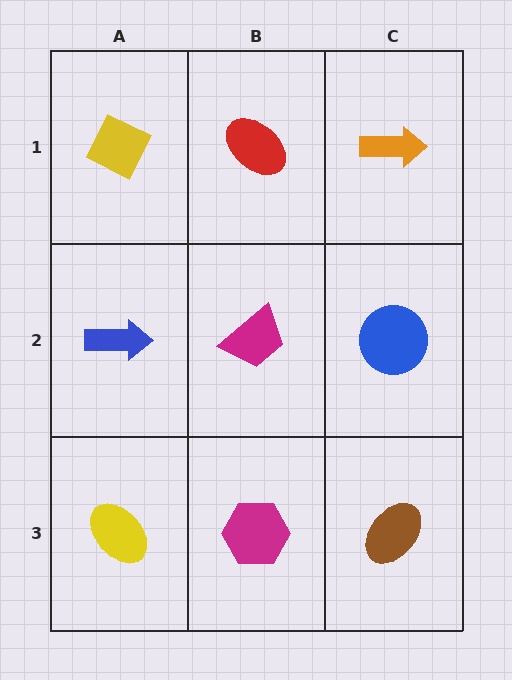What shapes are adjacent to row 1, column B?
A magenta trapezoid (row 2, column B), a yellow diamond (row 1, column A), an orange arrow (row 1, column C).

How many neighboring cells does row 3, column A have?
2.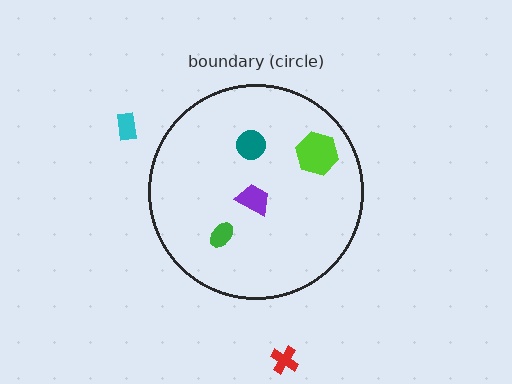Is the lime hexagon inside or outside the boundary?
Inside.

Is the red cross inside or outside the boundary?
Outside.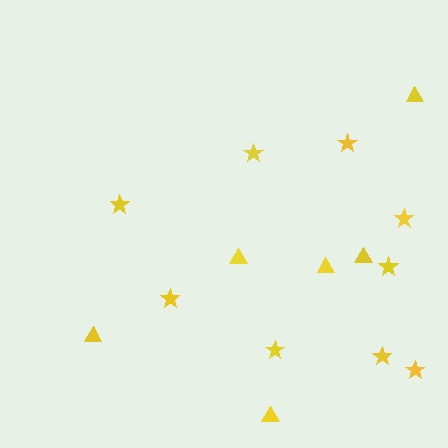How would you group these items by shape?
There are 2 groups: one group of stars (9) and one group of triangles (6).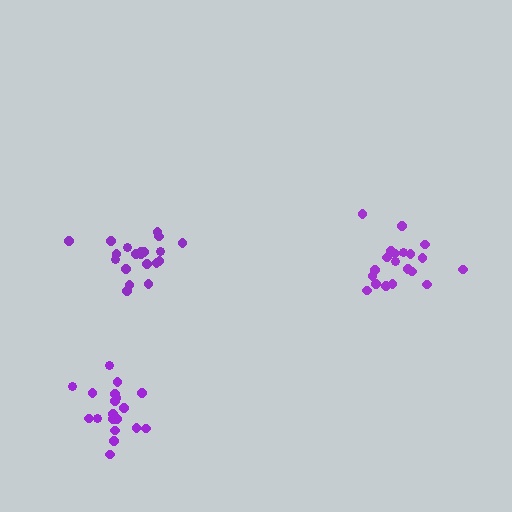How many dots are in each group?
Group 1: 20 dots, Group 2: 19 dots, Group 3: 20 dots (59 total).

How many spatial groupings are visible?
There are 3 spatial groupings.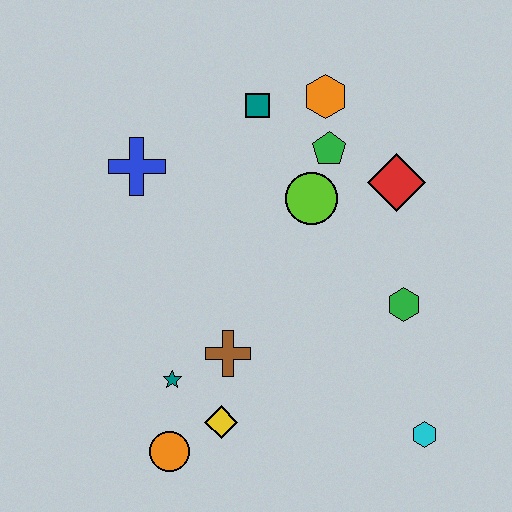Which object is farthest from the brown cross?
The orange hexagon is farthest from the brown cross.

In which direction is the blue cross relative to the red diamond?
The blue cross is to the left of the red diamond.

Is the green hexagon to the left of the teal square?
No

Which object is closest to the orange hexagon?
The green pentagon is closest to the orange hexagon.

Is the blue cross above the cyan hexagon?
Yes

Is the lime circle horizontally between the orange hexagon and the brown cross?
Yes